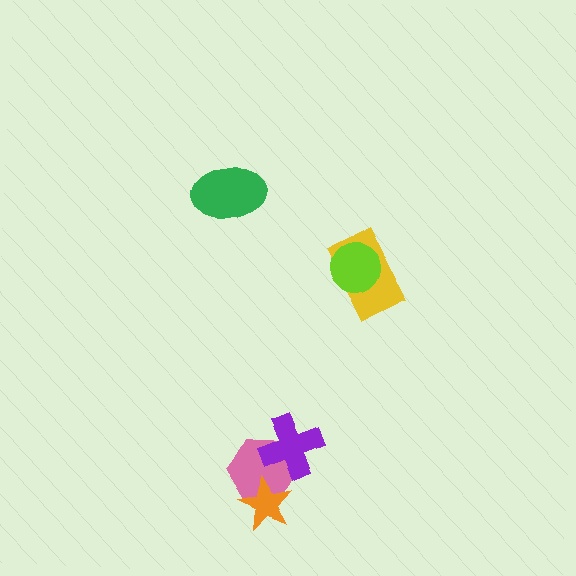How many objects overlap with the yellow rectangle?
1 object overlaps with the yellow rectangle.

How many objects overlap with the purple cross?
1 object overlaps with the purple cross.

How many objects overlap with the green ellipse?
0 objects overlap with the green ellipse.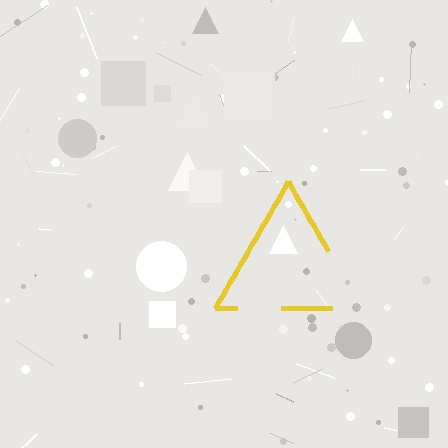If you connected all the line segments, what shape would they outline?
They would outline a triangle.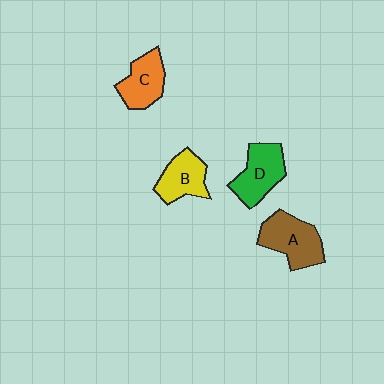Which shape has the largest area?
Shape A (brown).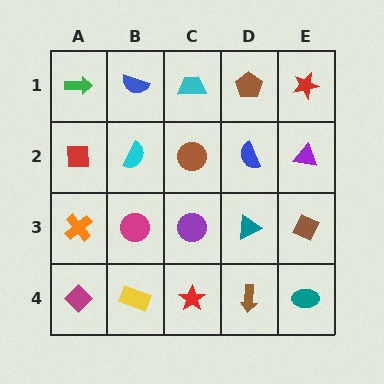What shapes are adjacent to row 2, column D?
A brown pentagon (row 1, column D), a teal triangle (row 3, column D), a brown circle (row 2, column C), a purple triangle (row 2, column E).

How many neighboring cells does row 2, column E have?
3.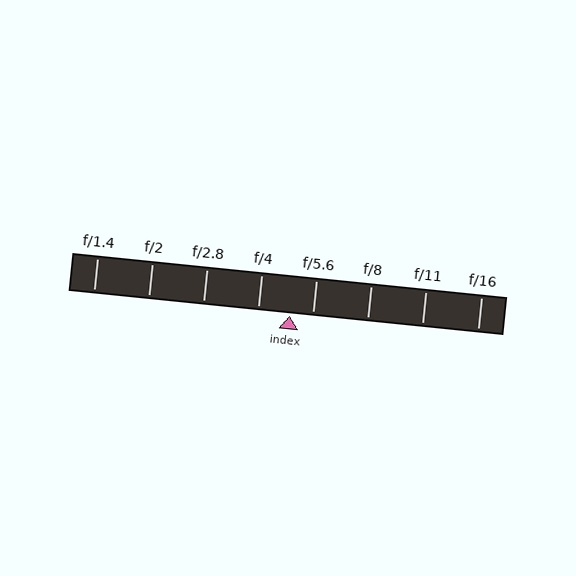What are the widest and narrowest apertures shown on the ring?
The widest aperture shown is f/1.4 and the narrowest is f/16.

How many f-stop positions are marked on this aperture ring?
There are 8 f-stop positions marked.